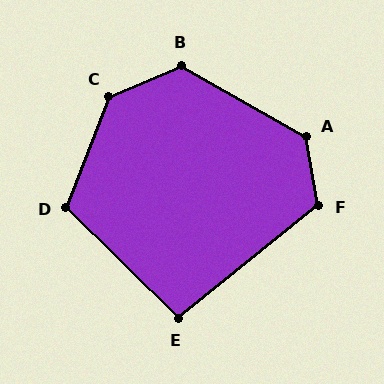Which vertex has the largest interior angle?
C, at approximately 134 degrees.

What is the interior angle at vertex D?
Approximately 114 degrees (obtuse).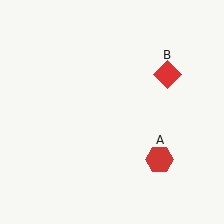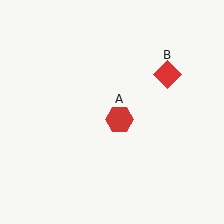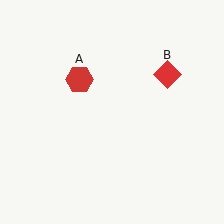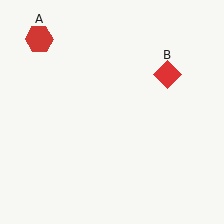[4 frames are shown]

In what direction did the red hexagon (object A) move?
The red hexagon (object A) moved up and to the left.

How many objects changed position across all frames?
1 object changed position: red hexagon (object A).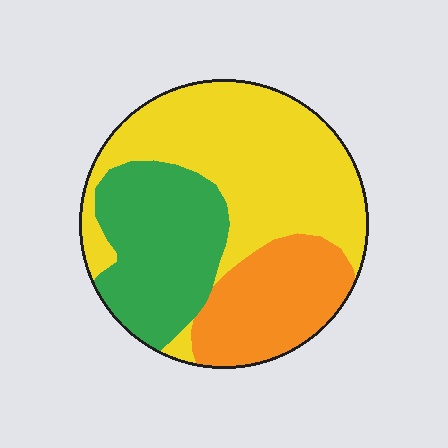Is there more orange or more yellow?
Yellow.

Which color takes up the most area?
Yellow, at roughly 50%.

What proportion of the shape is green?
Green covers about 30% of the shape.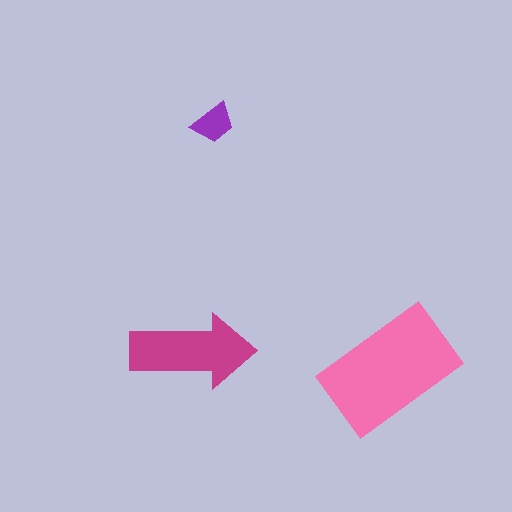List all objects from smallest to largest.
The purple trapezoid, the magenta arrow, the pink rectangle.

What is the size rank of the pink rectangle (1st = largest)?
1st.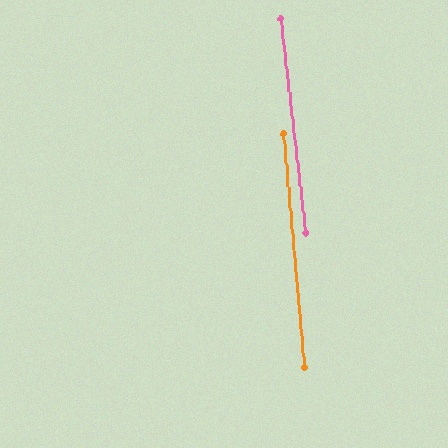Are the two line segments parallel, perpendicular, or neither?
Parallel — their directions differ by only 1.7°.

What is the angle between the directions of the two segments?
Approximately 2 degrees.